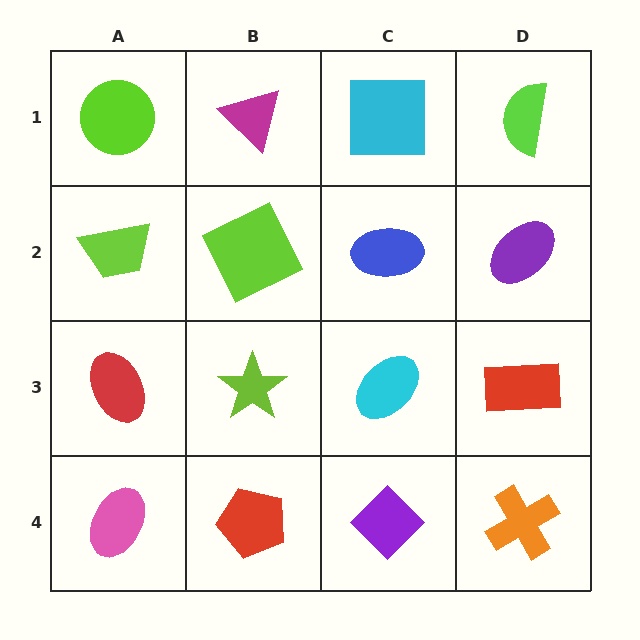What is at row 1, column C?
A cyan square.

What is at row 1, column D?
A lime semicircle.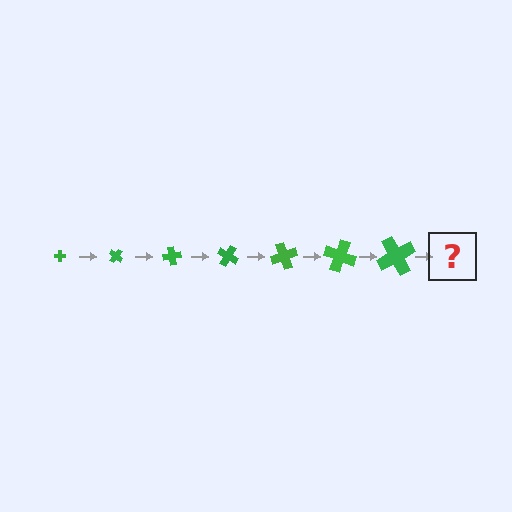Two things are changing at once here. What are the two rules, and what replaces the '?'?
The two rules are that the cross grows larger each step and it rotates 40 degrees each step. The '?' should be a cross, larger than the previous one and rotated 280 degrees from the start.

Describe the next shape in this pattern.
It should be a cross, larger than the previous one and rotated 280 degrees from the start.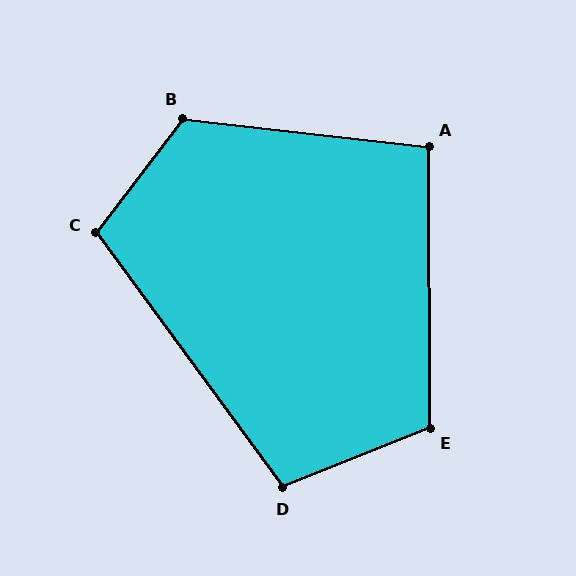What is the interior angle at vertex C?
Approximately 107 degrees (obtuse).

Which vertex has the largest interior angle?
B, at approximately 121 degrees.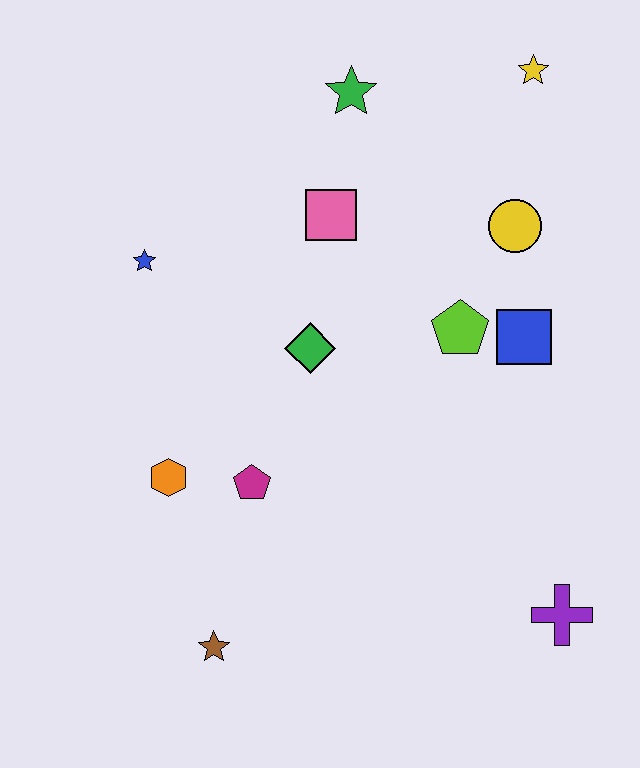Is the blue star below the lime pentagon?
No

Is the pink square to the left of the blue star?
No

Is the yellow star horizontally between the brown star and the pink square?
No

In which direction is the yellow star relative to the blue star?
The yellow star is to the right of the blue star.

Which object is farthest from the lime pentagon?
The brown star is farthest from the lime pentagon.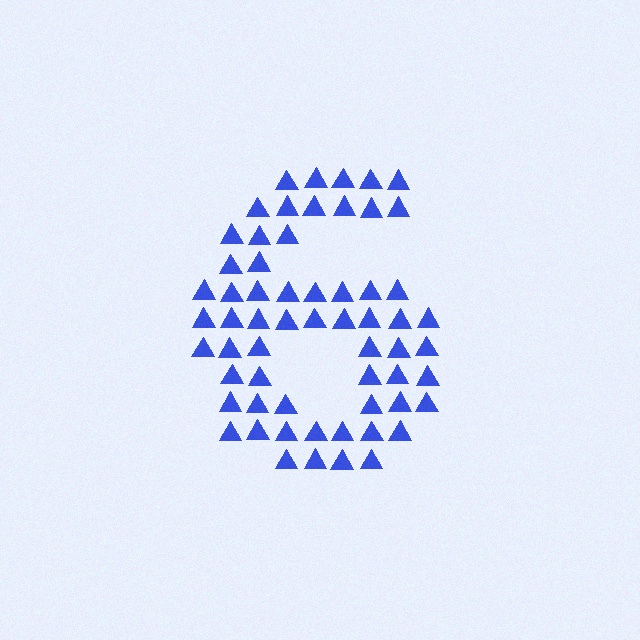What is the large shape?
The large shape is the digit 6.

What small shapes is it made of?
It is made of small triangles.